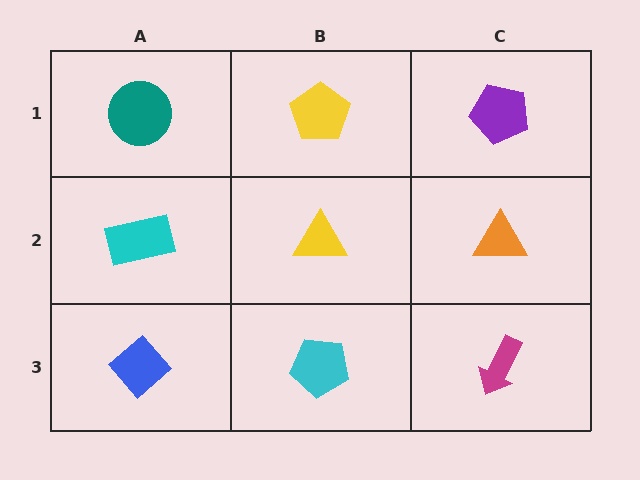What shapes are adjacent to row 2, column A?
A teal circle (row 1, column A), a blue diamond (row 3, column A), a yellow triangle (row 2, column B).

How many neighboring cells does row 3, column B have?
3.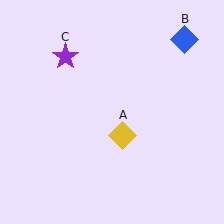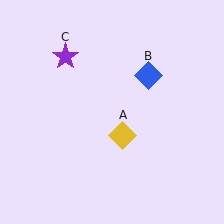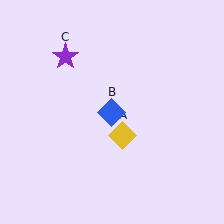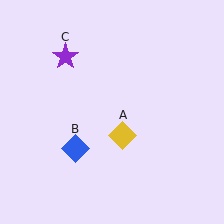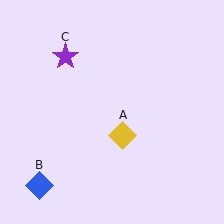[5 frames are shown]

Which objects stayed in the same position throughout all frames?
Yellow diamond (object A) and purple star (object C) remained stationary.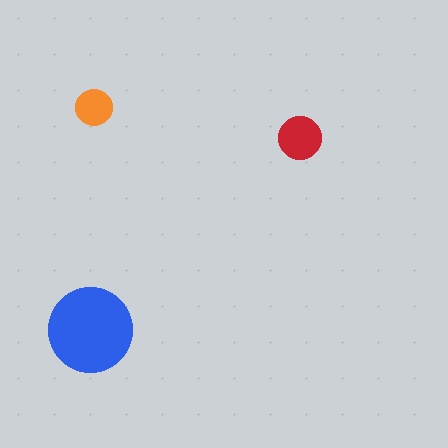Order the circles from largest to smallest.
the blue one, the red one, the orange one.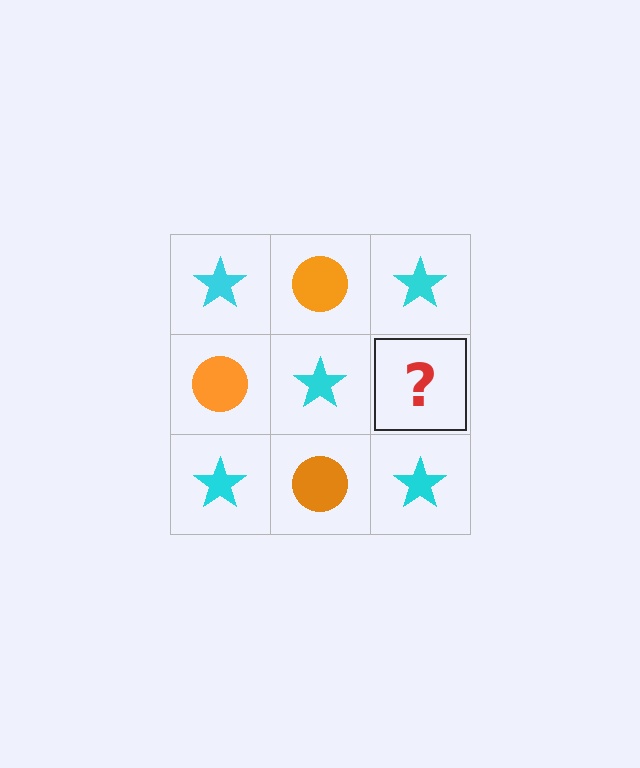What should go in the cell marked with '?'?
The missing cell should contain an orange circle.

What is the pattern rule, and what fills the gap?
The rule is that it alternates cyan star and orange circle in a checkerboard pattern. The gap should be filled with an orange circle.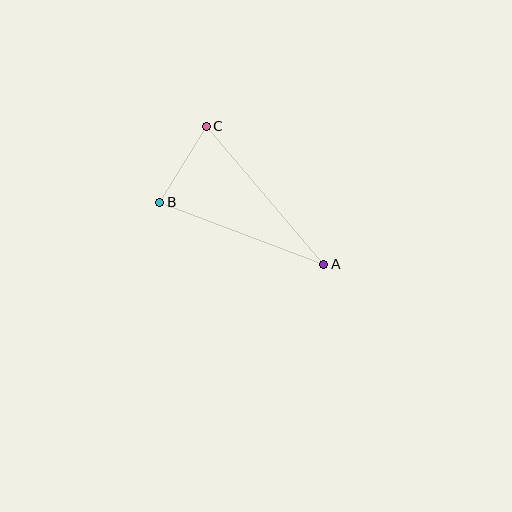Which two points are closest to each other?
Points B and C are closest to each other.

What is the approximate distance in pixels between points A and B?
The distance between A and B is approximately 176 pixels.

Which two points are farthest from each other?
Points A and C are farthest from each other.